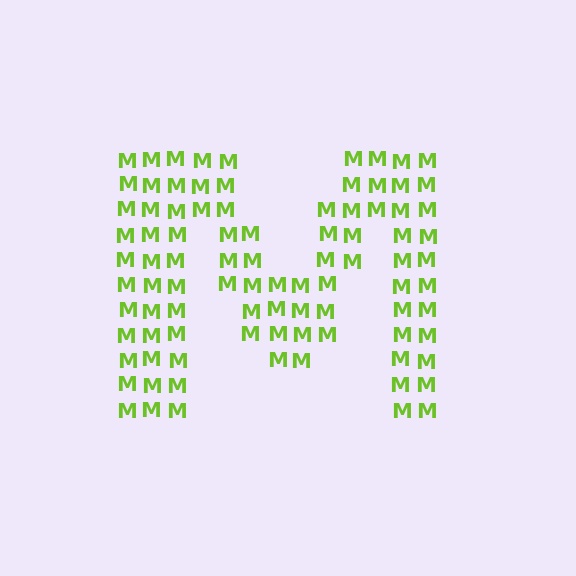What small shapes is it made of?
It is made of small letter M's.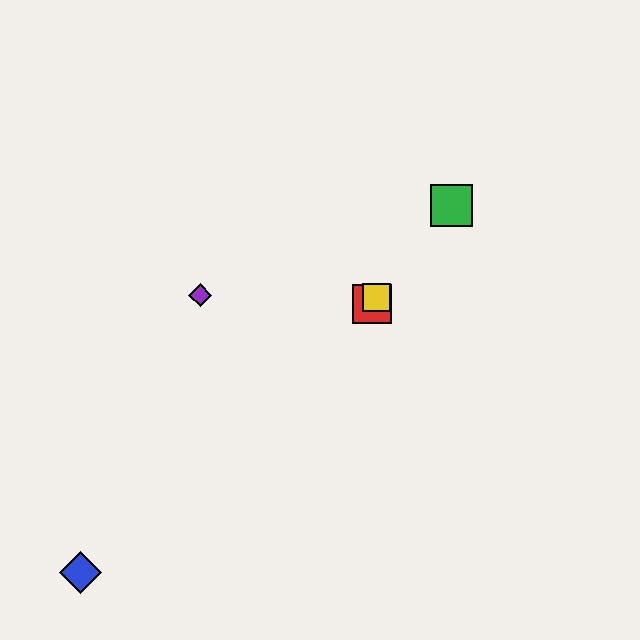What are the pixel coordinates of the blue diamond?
The blue diamond is at (80, 573).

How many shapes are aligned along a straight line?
3 shapes (the red square, the green square, the yellow square) are aligned along a straight line.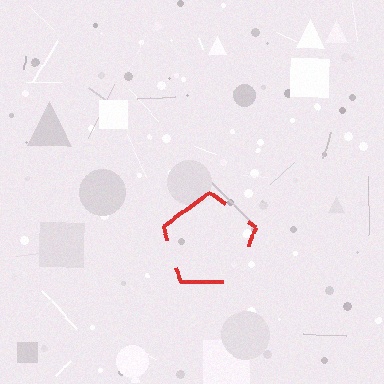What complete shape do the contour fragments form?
The contour fragments form a pentagon.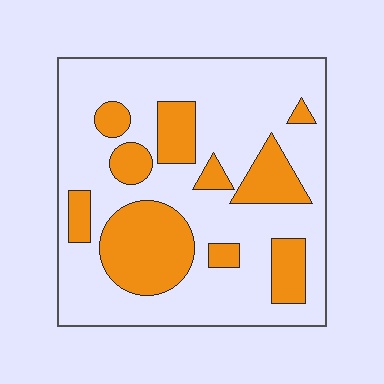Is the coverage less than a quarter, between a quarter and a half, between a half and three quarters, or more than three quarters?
Between a quarter and a half.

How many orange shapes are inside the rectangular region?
10.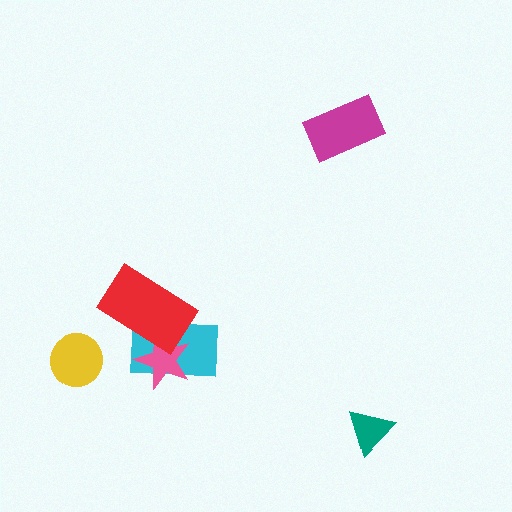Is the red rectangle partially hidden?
No, no other shape covers it.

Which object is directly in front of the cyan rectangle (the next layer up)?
The pink star is directly in front of the cyan rectangle.